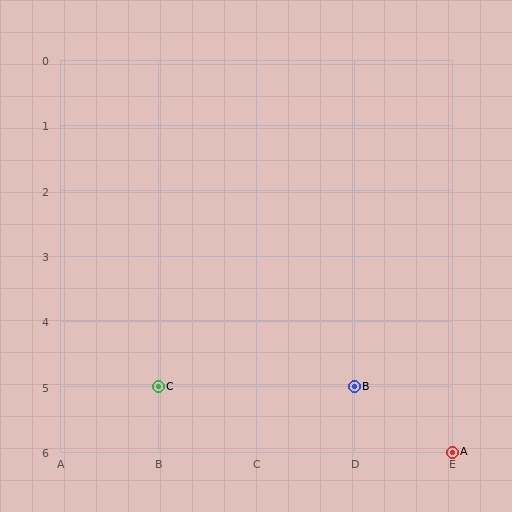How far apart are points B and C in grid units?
Points B and C are 2 columns apart.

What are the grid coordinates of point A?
Point A is at grid coordinates (E, 6).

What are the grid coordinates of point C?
Point C is at grid coordinates (B, 5).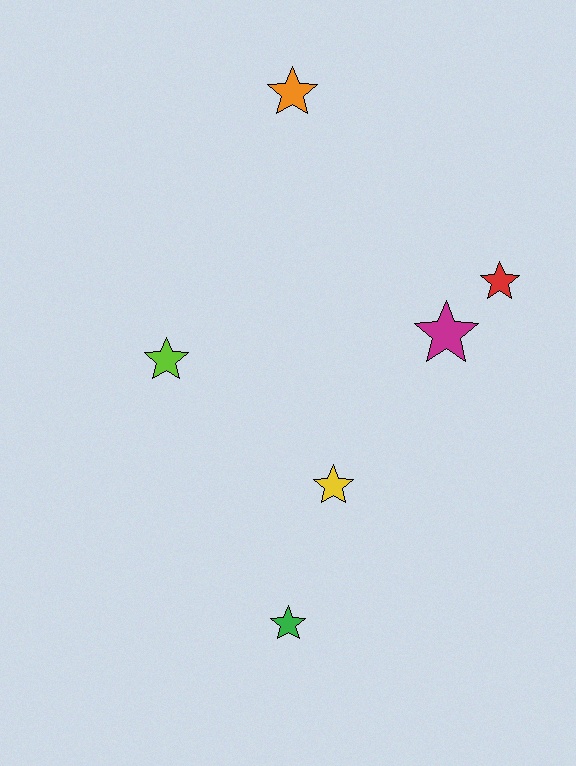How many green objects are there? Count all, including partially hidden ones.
There is 1 green object.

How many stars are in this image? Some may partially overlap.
There are 6 stars.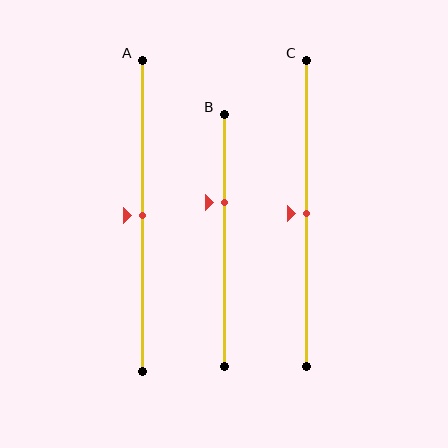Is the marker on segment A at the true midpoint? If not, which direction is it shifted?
Yes, the marker on segment A is at the true midpoint.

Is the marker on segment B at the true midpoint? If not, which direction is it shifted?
No, the marker on segment B is shifted upward by about 15% of the segment length.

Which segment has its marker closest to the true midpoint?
Segment A has its marker closest to the true midpoint.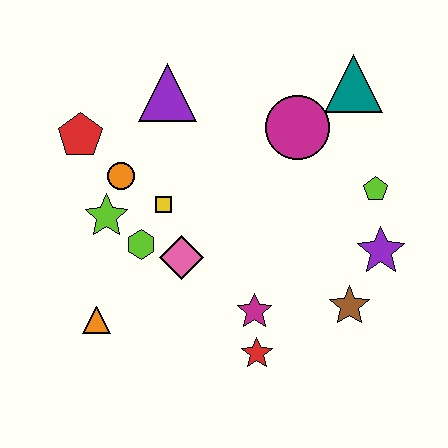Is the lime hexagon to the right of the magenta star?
No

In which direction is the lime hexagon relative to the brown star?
The lime hexagon is to the left of the brown star.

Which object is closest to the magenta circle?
The teal triangle is closest to the magenta circle.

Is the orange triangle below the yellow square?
Yes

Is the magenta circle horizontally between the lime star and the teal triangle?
Yes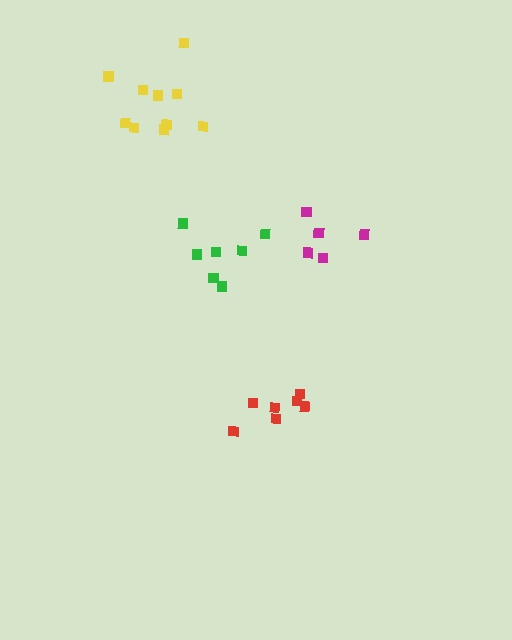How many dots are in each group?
Group 1: 5 dots, Group 2: 7 dots, Group 3: 7 dots, Group 4: 10 dots (29 total).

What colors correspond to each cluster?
The clusters are colored: magenta, red, green, yellow.